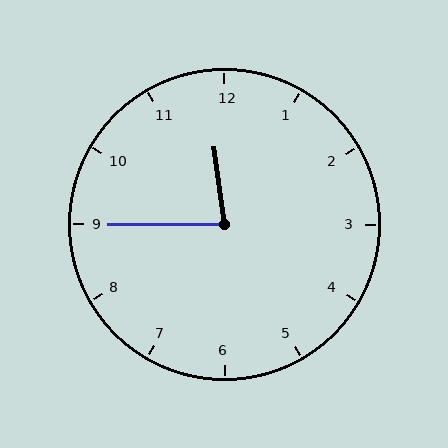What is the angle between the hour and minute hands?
Approximately 82 degrees.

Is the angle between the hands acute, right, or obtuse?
It is acute.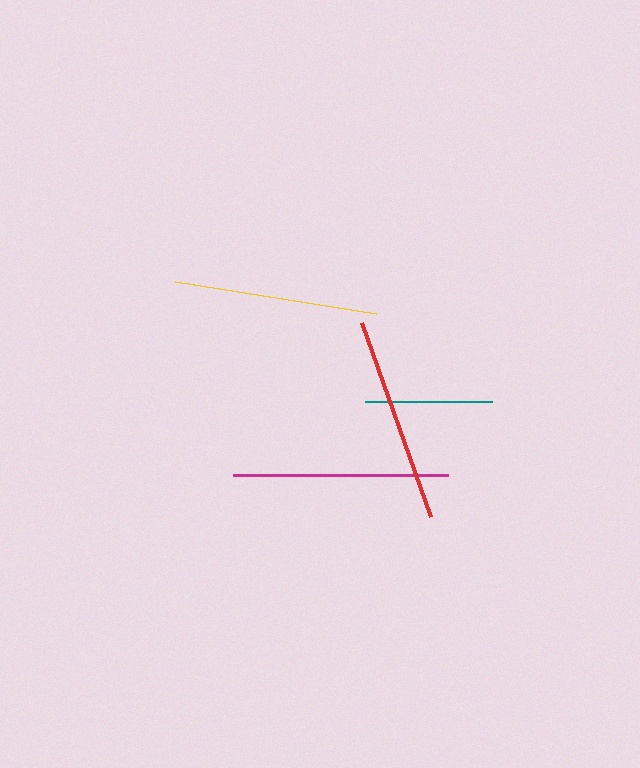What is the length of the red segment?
The red segment is approximately 205 pixels long.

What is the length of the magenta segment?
The magenta segment is approximately 216 pixels long.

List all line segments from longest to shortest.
From longest to shortest: magenta, red, yellow, teal.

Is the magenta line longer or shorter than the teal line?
The magenta line is longer than the teal line.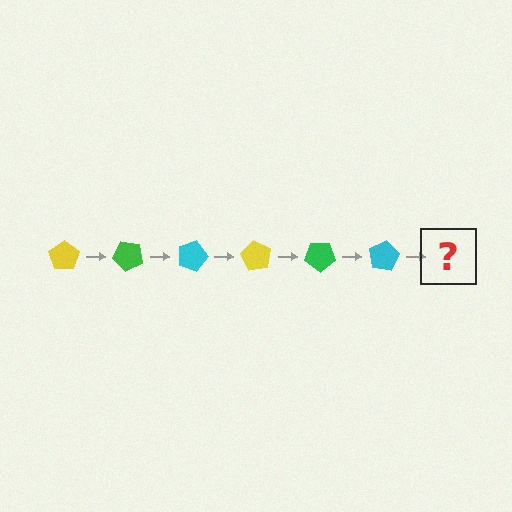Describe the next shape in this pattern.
It should be a yellow pentagon, rotated 270 degrees from the start.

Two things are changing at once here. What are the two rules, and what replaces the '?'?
The two rules are that it rotates 45 degrees each step and the color cycles through yellow, green, and cyan. The '?' should be a yellow pentagon, rotated 270 degrees from the start.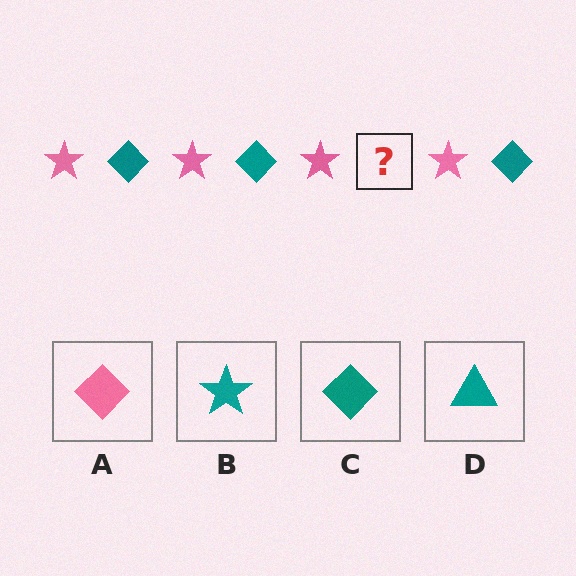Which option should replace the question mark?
Option C.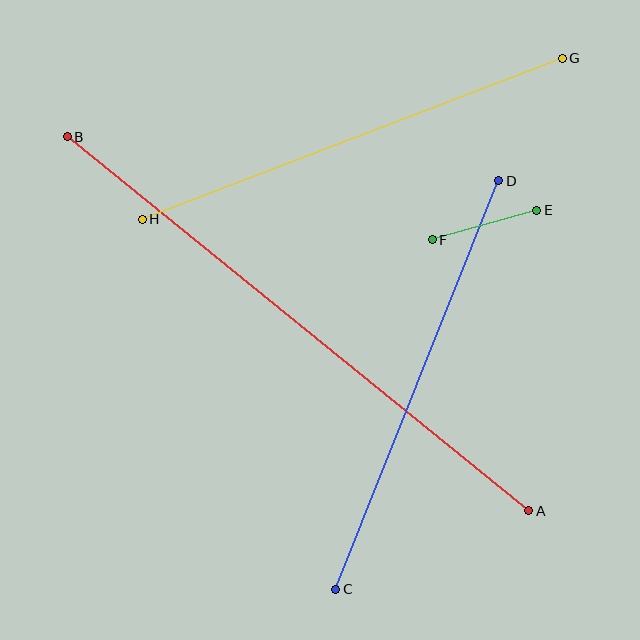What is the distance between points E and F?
The distance is approximately 109 pixels.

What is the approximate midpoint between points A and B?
The midpoint is at approximately (298, 324) pixels.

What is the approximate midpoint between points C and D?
The midpoint is at approximately (417, 385) pixels.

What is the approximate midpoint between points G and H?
The midpoint is at approximately (352, 139) pixels.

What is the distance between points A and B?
The distance is approximately 594 pixels.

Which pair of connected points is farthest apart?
Points A and B are farthest apart.